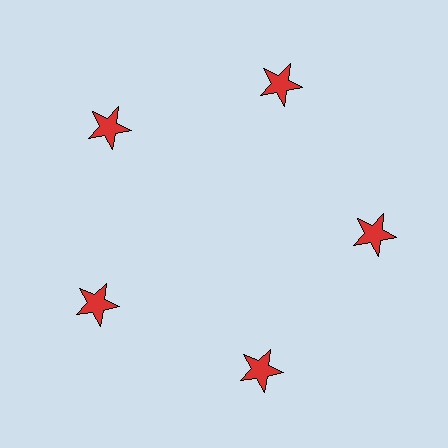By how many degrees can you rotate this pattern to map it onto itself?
The pattern maps onto itself every 72 degrees of rotation.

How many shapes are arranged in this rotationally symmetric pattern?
There are 5 shapes, arranged in 5 groups of 1.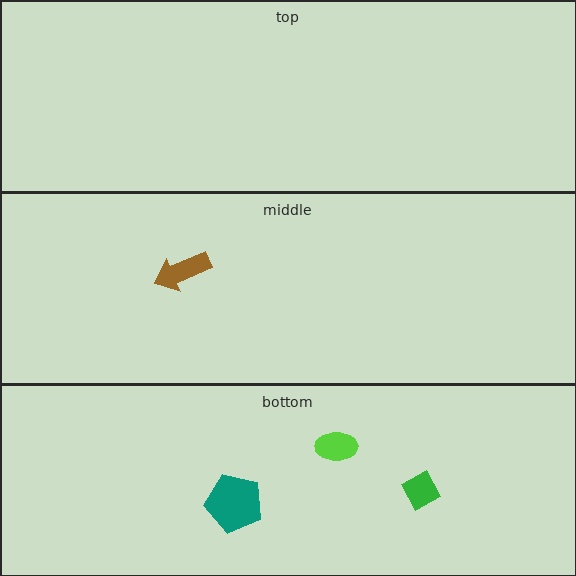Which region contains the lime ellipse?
The bottom region.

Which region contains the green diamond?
The bottom region.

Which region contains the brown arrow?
The middle region.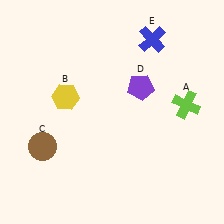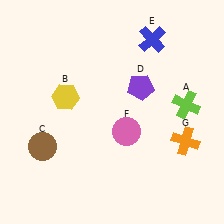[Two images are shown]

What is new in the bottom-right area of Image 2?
A pink circle (F) was added in the bottom-right area of Image 2.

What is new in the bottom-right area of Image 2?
An orange cross (G) was added in the bottom-right area of Image 2.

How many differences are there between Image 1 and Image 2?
There are 2 differences between the two images.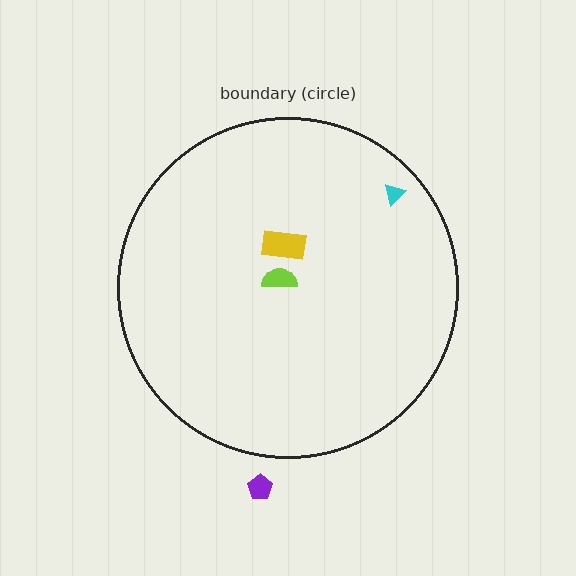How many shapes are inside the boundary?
3 inside, 1 outside.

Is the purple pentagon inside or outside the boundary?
Outside.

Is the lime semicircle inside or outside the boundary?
Inside.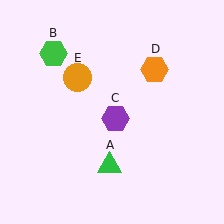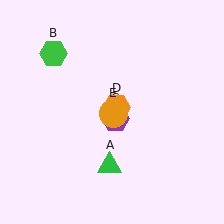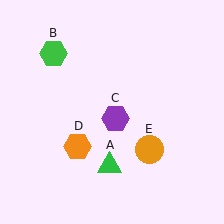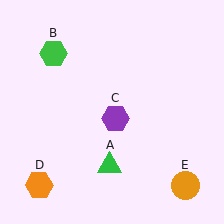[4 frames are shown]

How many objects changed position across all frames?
2 objects changed position: orange hexagon (object D), orange circle (object E).